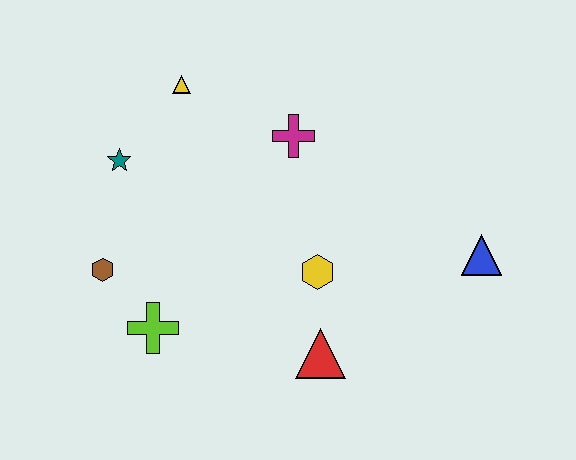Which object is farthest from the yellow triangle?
The blue triangle is farthest from the yellow triangle.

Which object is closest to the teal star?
The yellow triangle is closest to the teal star.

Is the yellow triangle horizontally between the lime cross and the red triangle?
Yes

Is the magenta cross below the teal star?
No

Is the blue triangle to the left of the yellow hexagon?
No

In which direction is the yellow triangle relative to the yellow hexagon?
The yellow triangle is above the yellow hexagon.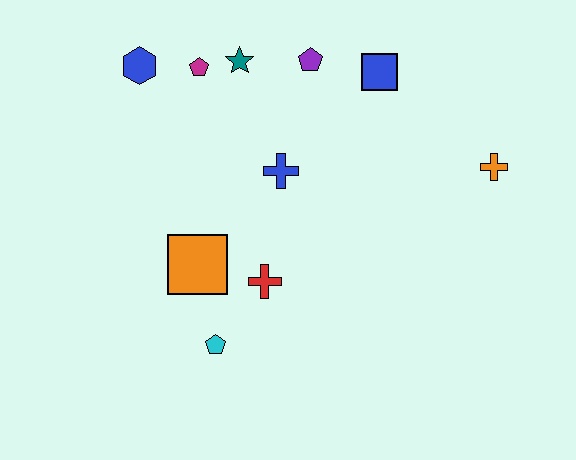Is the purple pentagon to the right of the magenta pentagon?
Yes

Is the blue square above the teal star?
No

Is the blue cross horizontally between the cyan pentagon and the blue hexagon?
No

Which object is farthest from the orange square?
The orange cross is farthest from the orange square.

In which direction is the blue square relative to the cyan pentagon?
The blue square is above the cyan pentagon.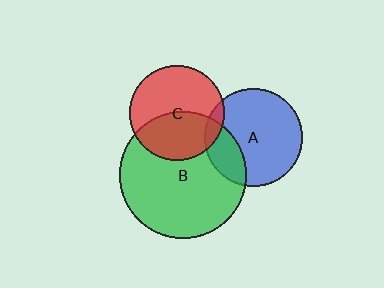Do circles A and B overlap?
Yes.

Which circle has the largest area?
Circle B (green).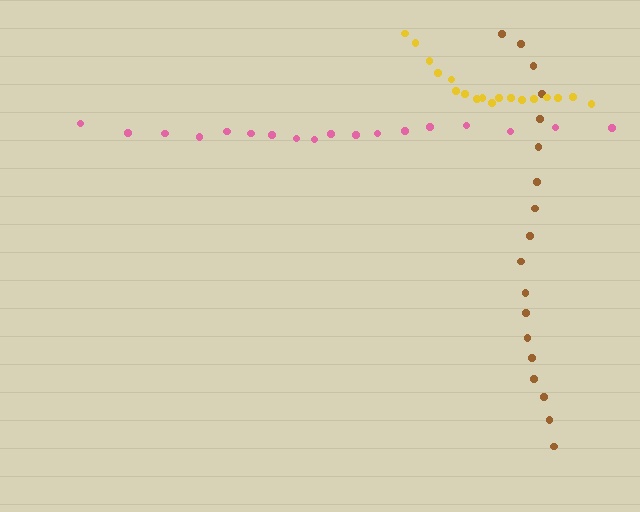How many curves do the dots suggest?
There are 3 distinct paths.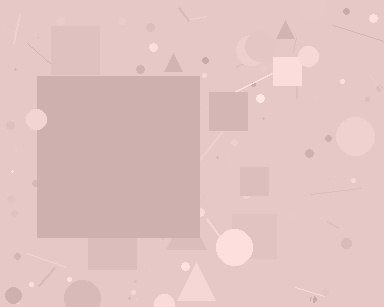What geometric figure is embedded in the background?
A square is embedded in the background.